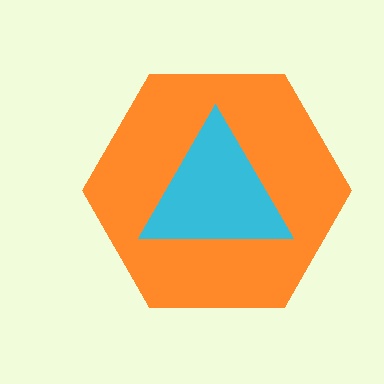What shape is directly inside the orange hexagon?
The cyan triangle.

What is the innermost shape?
The cyan triangle.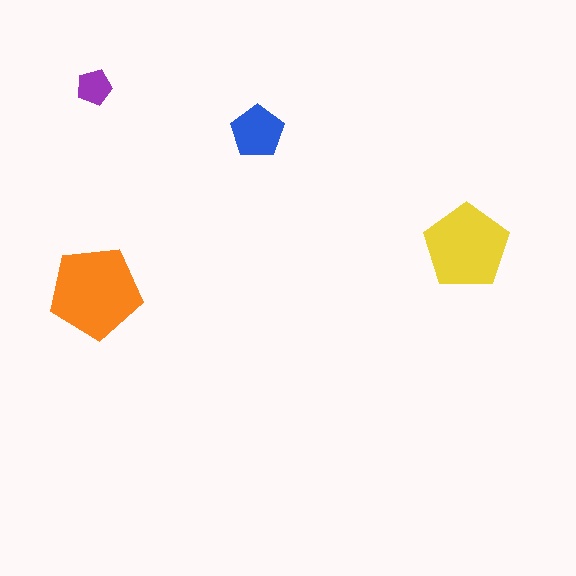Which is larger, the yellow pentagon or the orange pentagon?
The orange one.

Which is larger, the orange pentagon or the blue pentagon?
The orange one.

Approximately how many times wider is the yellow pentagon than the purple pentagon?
About 2.5 times wider.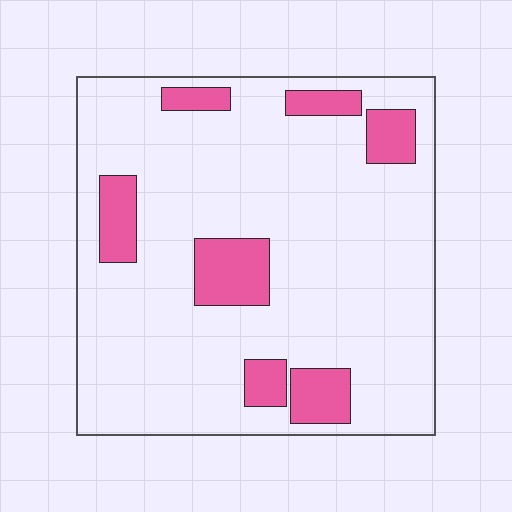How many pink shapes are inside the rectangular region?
7.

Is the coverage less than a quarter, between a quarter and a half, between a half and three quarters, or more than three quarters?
Less than a quarter.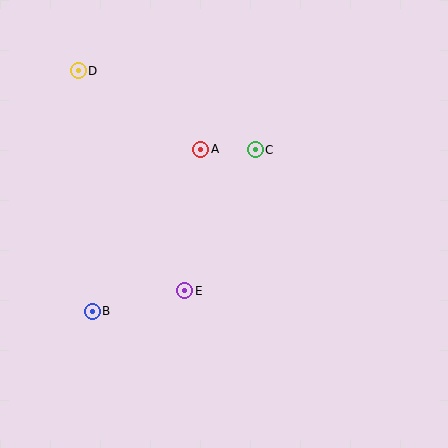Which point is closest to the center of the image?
Point E at (185, 291) is closest to the center.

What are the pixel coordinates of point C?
Point C is at (255, 150).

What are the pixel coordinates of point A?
Point A is at (201, 149).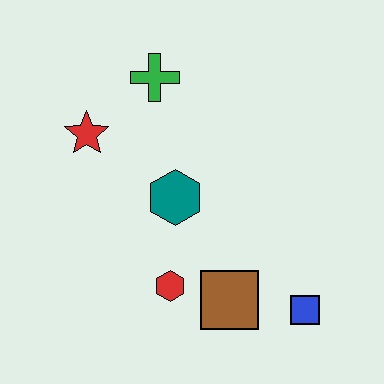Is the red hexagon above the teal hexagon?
No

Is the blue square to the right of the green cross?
Yes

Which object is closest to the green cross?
The red star is closest to the green cross.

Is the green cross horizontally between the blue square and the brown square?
No